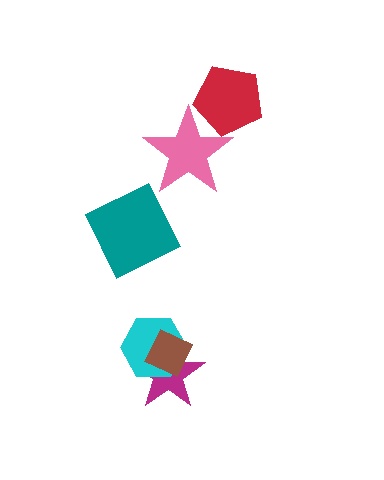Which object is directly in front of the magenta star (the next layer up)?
The cyan hexagon is directly in front of the magenta star.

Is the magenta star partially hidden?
Yes, it is partially covered by another shape.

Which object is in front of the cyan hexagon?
The brown diamond is in front of the cyan hexagon.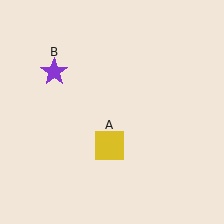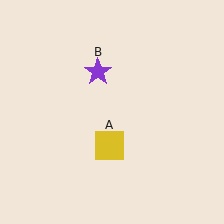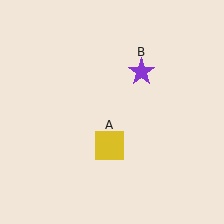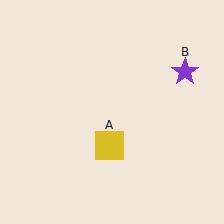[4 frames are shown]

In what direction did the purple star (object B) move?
The purple star (object B) moved right.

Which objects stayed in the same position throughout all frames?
Yellow square (object A) remained stationary.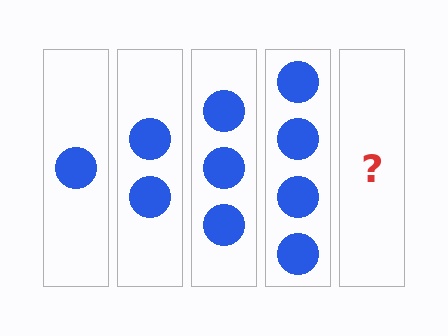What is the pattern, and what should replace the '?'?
The pattern is that each step adds one more circle. The '?' should be 5 circles.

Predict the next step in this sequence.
The next step is 5 circles.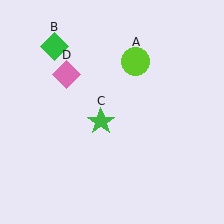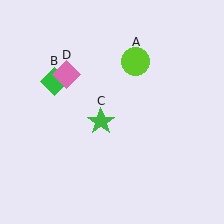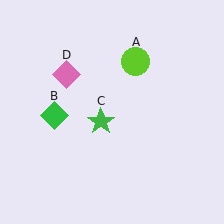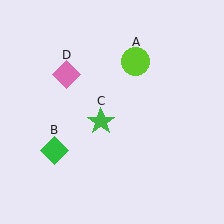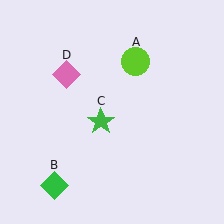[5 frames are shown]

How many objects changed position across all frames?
1 object changed position: green diamond (object B).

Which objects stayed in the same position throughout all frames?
Lime circle (object A) and green star (object C) and pink diamond (object D) remained stationary.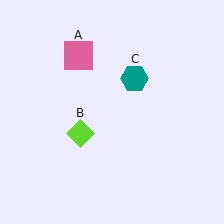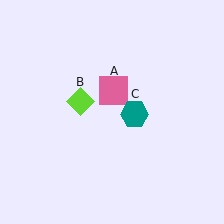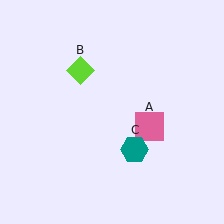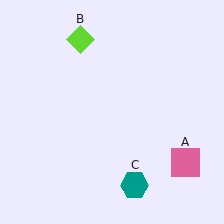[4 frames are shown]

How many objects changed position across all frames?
3 objects changed position: pink square (object A), lime diamond (object B), teal hexagon (object C).